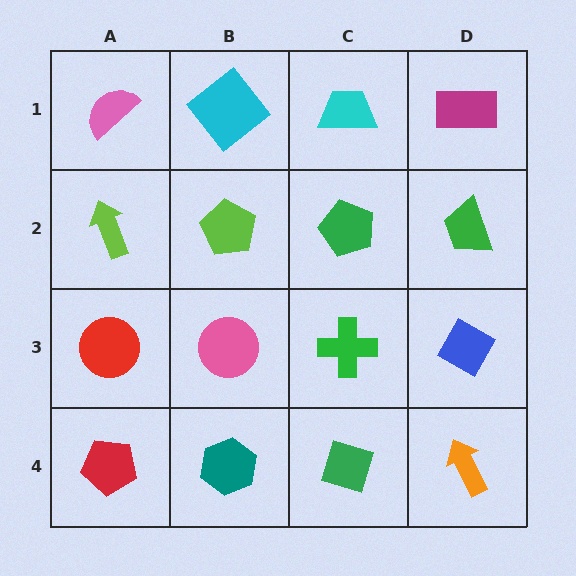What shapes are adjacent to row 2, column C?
A cyan trapezoid (row 1, column C), a green cross (row 3, column C), a lime pentagon (row 2, column B), a green trapezoid (row 2, column D).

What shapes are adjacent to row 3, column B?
A lime pentagon (row 2, column B), a teal hexagon (row 4, column B), a red circle (row 3, column A), a green cross (row 3, column C).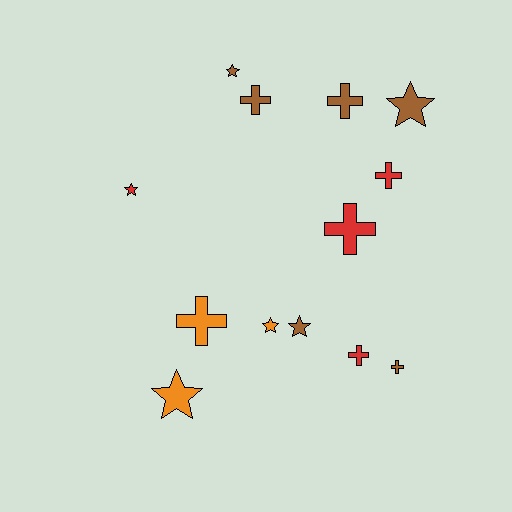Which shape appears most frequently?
Cross, with 7 objects.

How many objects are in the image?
There are 13 objects.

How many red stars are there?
There is 1 red star.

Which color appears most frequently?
Brown, with 6 objects.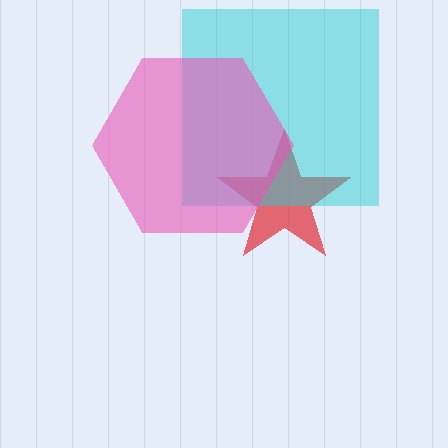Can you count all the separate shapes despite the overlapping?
Yes, there are 3 separate shapes.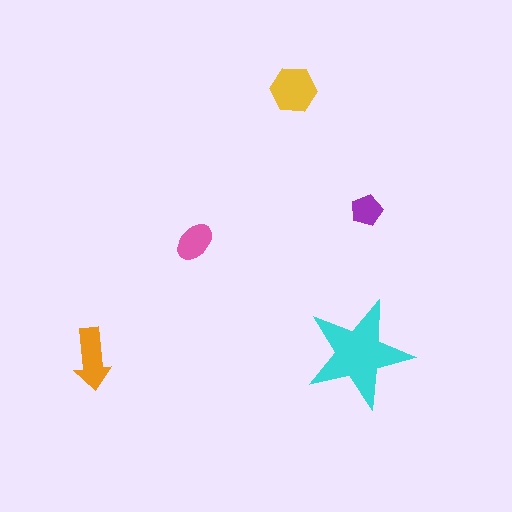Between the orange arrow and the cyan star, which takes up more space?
The cyan star.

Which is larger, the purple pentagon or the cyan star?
The cyan star.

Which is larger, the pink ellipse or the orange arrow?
The orange arrow.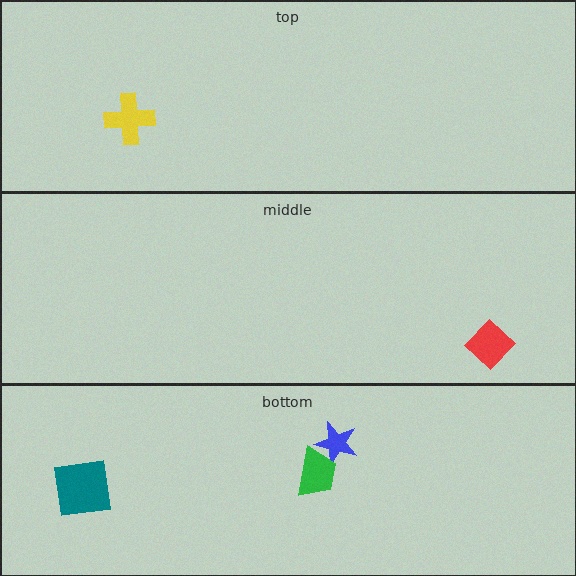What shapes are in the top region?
The yellow cross.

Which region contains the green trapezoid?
The bottom region.